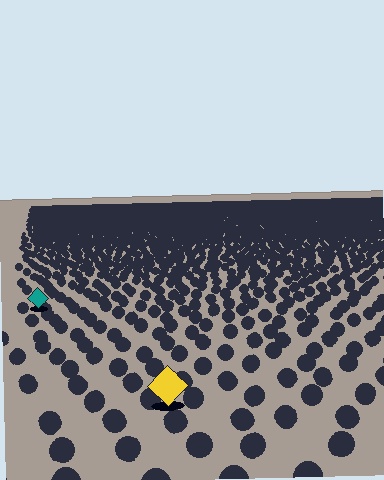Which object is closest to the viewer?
The yellow diamond is closest. The texture marks near it are larger and more spread out.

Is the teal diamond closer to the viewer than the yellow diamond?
No. The yellow diamond is closer — you can tell from the texture gradient: the ground texture is coarser near it.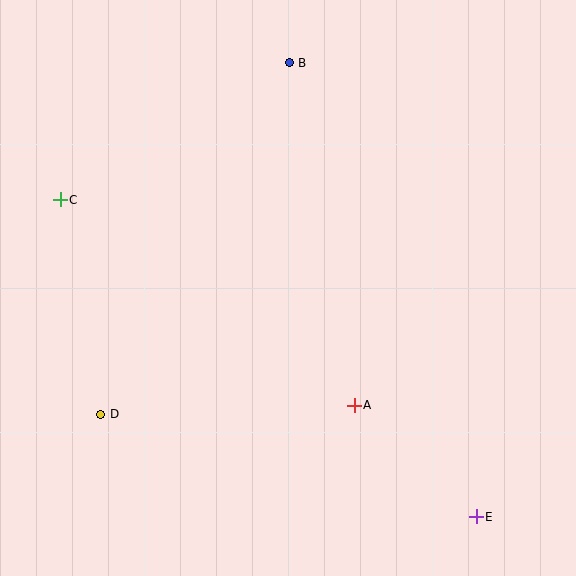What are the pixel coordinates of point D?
Point D is at (101, 414).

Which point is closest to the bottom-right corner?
Point E is closest to the bottom-right corner.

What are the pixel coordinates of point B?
Point B is at (289, 63).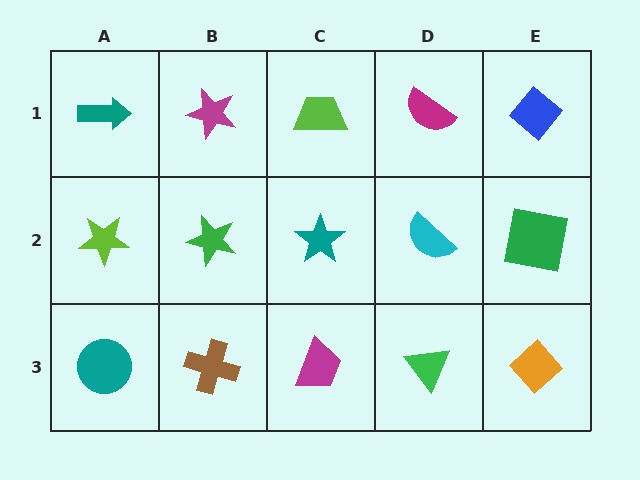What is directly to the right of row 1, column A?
A magenta star.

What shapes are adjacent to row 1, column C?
A teal star (row 2, column C), a magenta star (row 1, column B), a magenta semicircle (row 1, column D).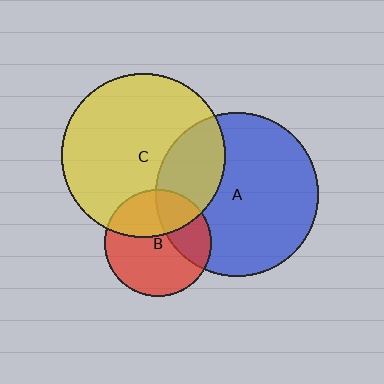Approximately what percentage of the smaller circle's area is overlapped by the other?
Approximately 30%.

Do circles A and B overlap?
Yes.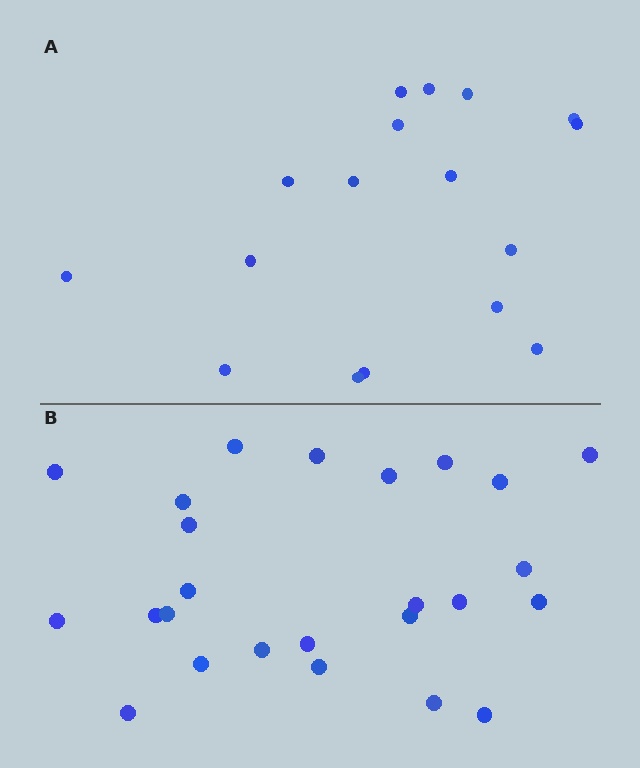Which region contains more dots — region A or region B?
Region B (the bottom region) has more dots.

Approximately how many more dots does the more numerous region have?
Region B has roughly 8 or so more dots than region A.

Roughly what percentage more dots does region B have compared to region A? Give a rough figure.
About 45% more.